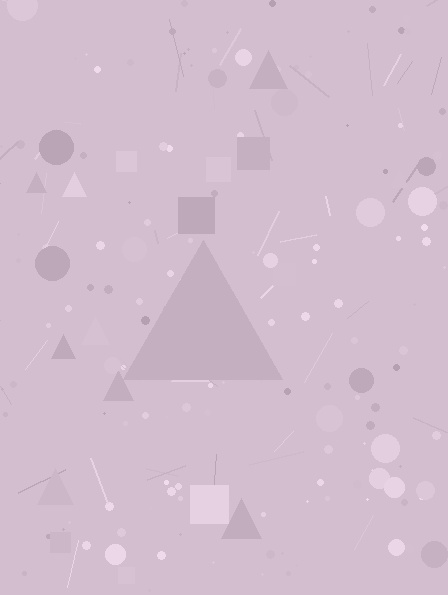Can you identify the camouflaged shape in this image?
The camouflaged shape is a triangle.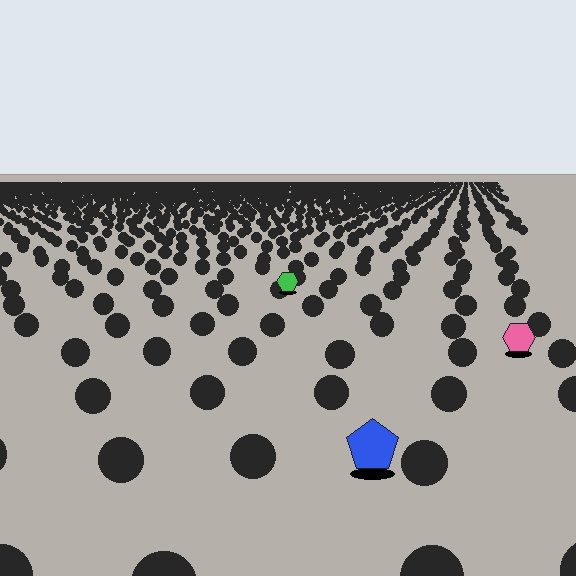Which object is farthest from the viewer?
The green hexagon is farthest from the viewer. It appears smaller and the ground texture around it is denser.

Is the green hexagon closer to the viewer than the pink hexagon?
No. The pink hexagon is closer — you can tell from the texture gradient: the ground texture is coarser near it.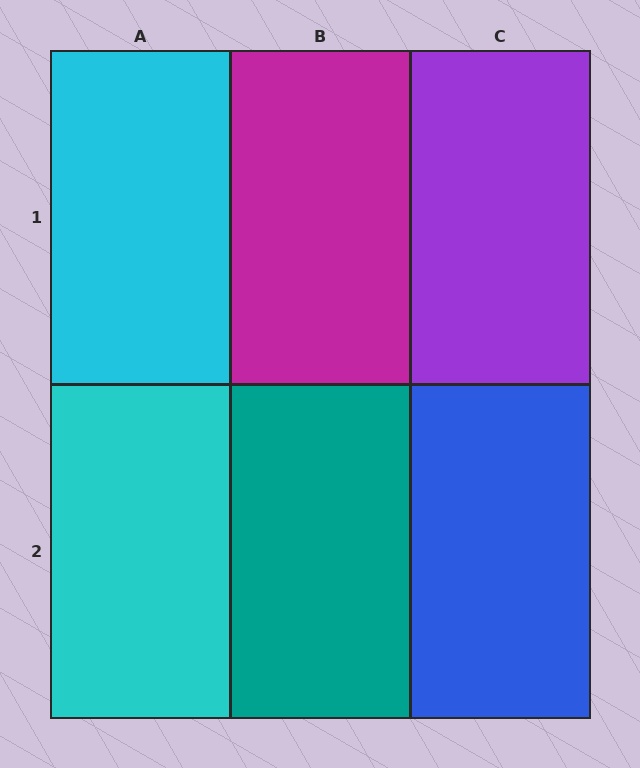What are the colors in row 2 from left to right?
Cyan, teal, blue.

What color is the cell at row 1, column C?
Purple.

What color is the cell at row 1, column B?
Magenta.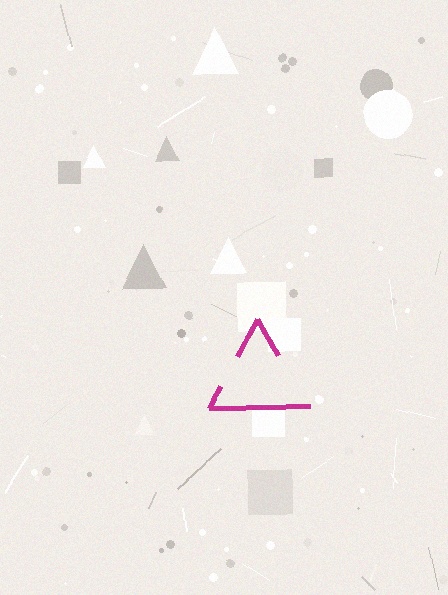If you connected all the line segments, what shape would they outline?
They would outline a triangle.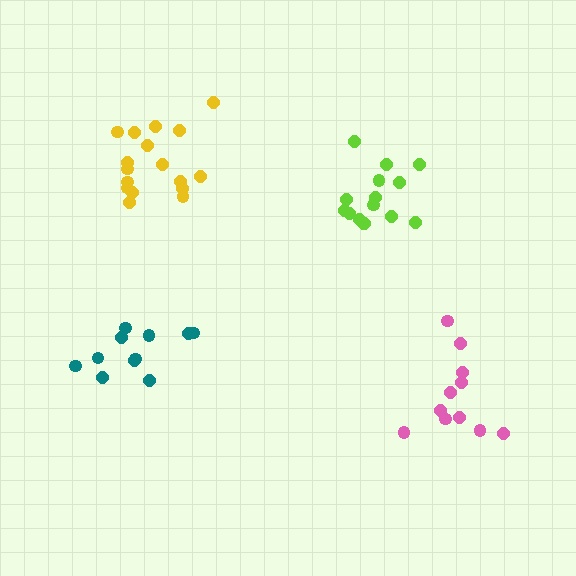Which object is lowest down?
The pink cluster is bottommost.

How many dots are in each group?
Group 1: 11 dots, Group 2: 11 dots, Group 3: 15 dots, Group 4: 17 dots (54 total).